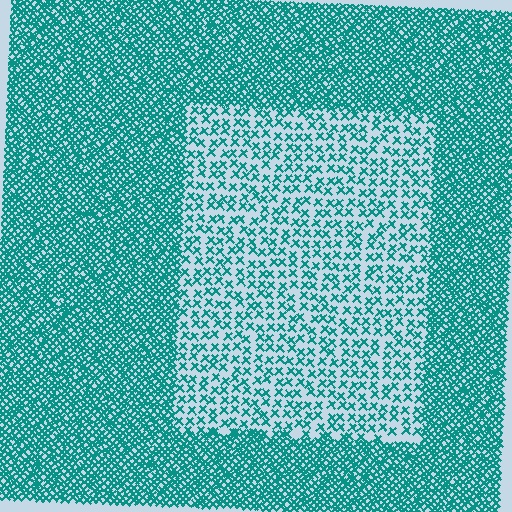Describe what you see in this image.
The image contains small teal elements arranged at two different densities. A rectangle-shaped region is visible where the elements are less densely packed than the surrounding area.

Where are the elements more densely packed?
The elements are more densely packed outside the rectangle boundary.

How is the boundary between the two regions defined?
The boundary is defined by a change in element density (approximately 2.6x ratio). All elements are the same color, size, and shape.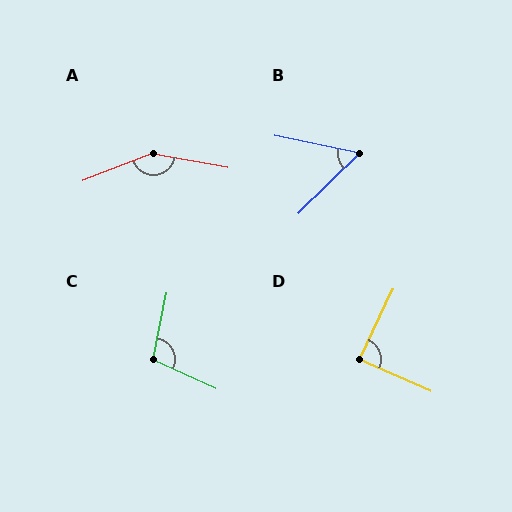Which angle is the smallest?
B, at approximately 56 degrees.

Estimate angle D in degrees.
Approximately 88 degrees.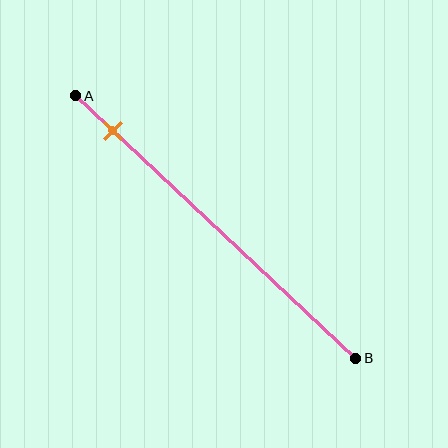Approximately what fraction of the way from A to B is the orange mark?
The orange mark is approximately 15% of the way from A to B.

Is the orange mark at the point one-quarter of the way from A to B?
No, the mark is at about 15% from A, not at the 25% one-quarter point.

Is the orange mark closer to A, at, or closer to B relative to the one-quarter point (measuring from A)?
The orange mark is closer to point A than the one-quarter point of segment AB.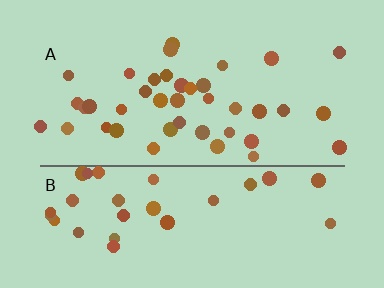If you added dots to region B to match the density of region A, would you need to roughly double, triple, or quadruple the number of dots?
Approximately double.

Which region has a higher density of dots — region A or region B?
A (the top).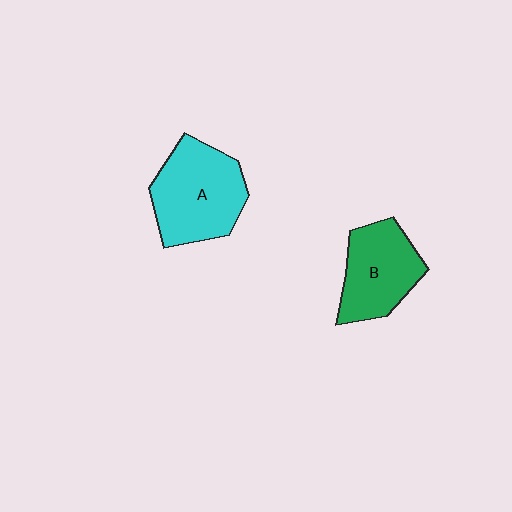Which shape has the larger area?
Shape A (cyan).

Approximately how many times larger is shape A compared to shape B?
Approximately 1.2 times.